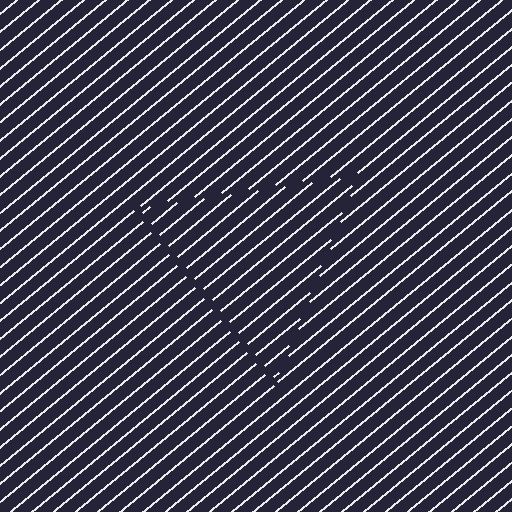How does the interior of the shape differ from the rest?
The interior of the shape contains the same grating, shifted by half a period — the contour is defined by the phase discontinuity where line-ends from the inner and outer gratings abut.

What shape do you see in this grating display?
An illusory triangle. The interior of the shape contains the same grating, shifted by half a period — the contour is defined by the phase discontinuity where line-ends from the inner and outer gratings abut.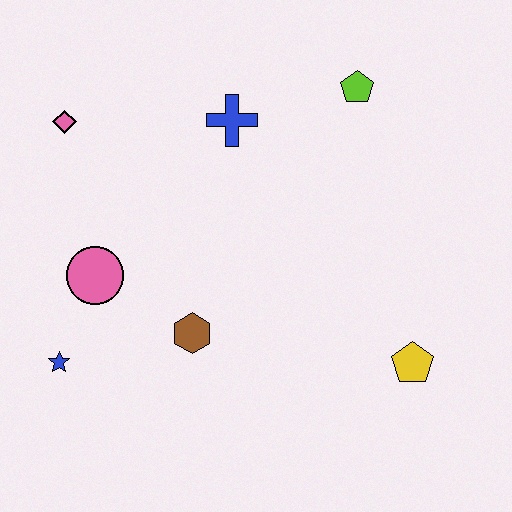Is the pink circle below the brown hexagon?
No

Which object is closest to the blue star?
The pink circle is closest to the blue star.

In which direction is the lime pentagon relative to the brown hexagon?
The lime pentagon is above the brown hexagon.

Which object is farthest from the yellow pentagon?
The pink diamond is farthest from the yellow pentagon.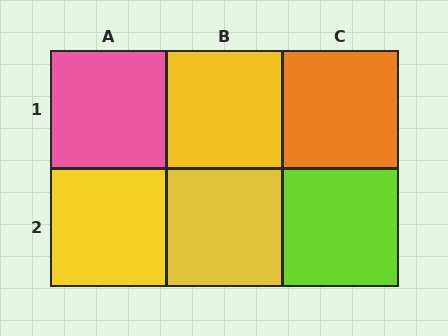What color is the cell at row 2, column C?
Lime.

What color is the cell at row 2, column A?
Yellow.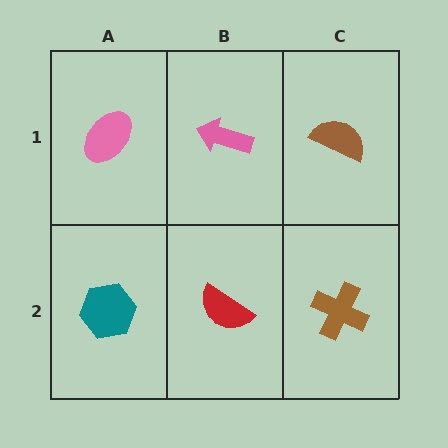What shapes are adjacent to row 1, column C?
A brown cross (row 2, column C), a pink arrow (row 1, column B).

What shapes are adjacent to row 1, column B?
A red semicircle (row 2, column B), a pink ellipse (row 1, column A), a brown semicircle (row 1, column C).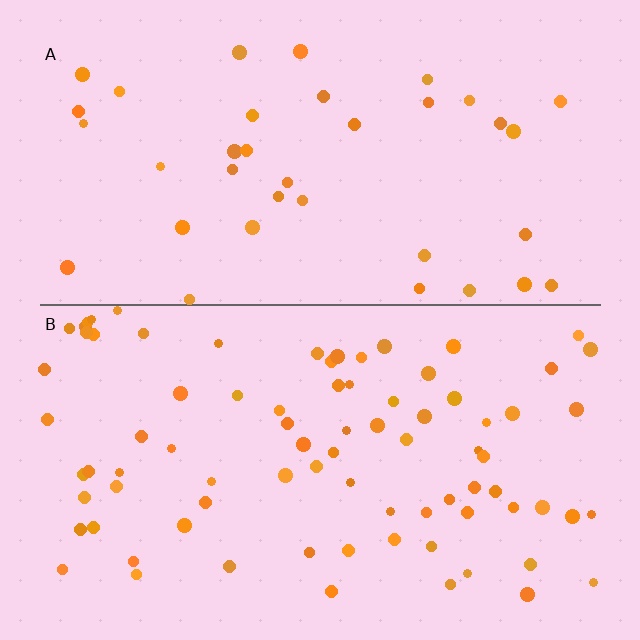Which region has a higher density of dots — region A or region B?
B (the bottom).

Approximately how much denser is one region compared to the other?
Approximately 2.2× — region B over region A.